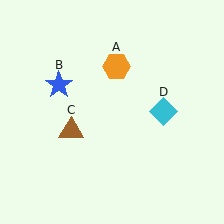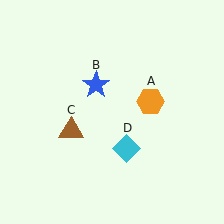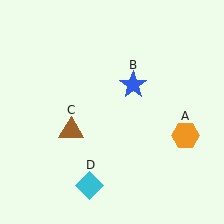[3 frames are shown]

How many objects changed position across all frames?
3 objects changed position: orange hexagon (object A), blue star (object B), cyan diamond (object D).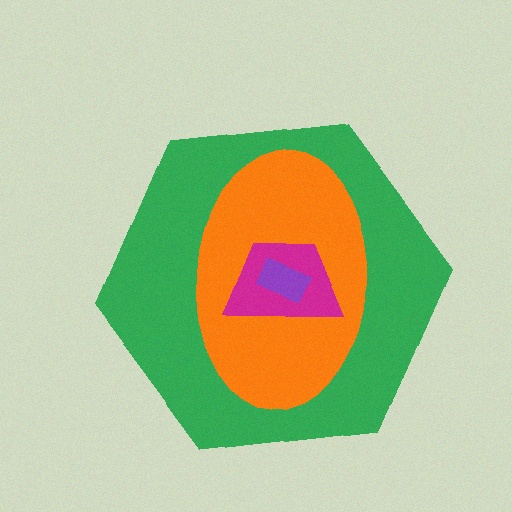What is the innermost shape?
The purple rectangle.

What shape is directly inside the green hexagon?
The orange ellipse.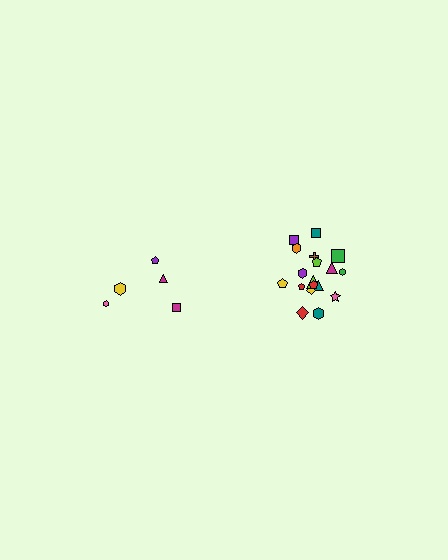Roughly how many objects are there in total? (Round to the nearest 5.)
Roughly 25 objects in total.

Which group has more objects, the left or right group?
The right group.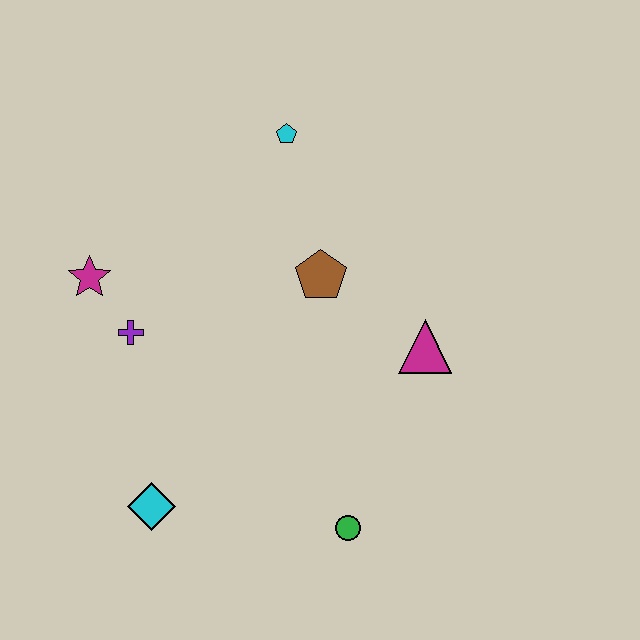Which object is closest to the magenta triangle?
The brown pentagon is closest to the magenta triangle.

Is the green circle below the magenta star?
Yes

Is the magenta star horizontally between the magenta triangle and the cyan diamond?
No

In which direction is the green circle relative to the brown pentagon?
The green circle is below the brown pentagon.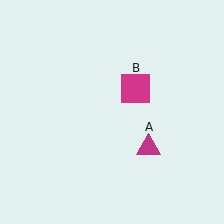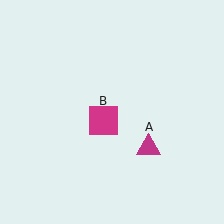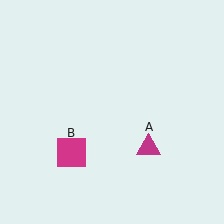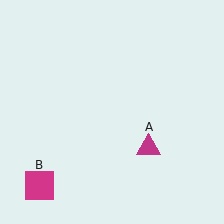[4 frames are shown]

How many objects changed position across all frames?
1 object changed position: magenta square (object B).